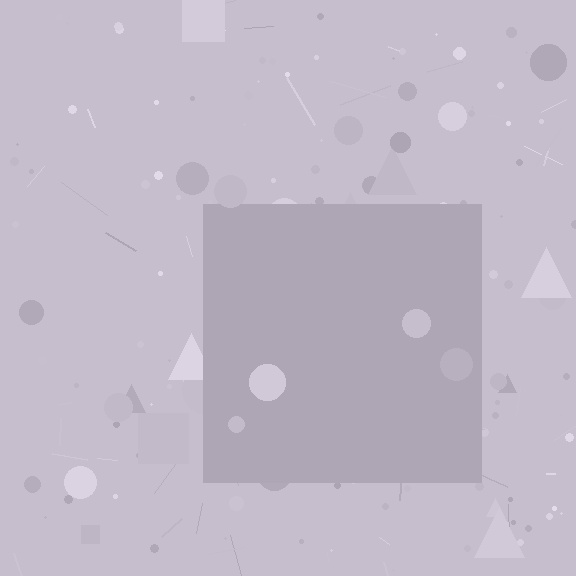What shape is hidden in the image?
A square is hidden in the image.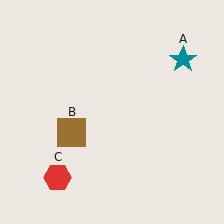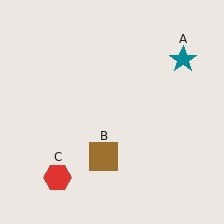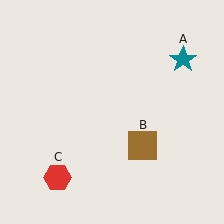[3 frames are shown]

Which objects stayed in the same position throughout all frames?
Teal star (object A) and red hexagon (object C) remained stationary.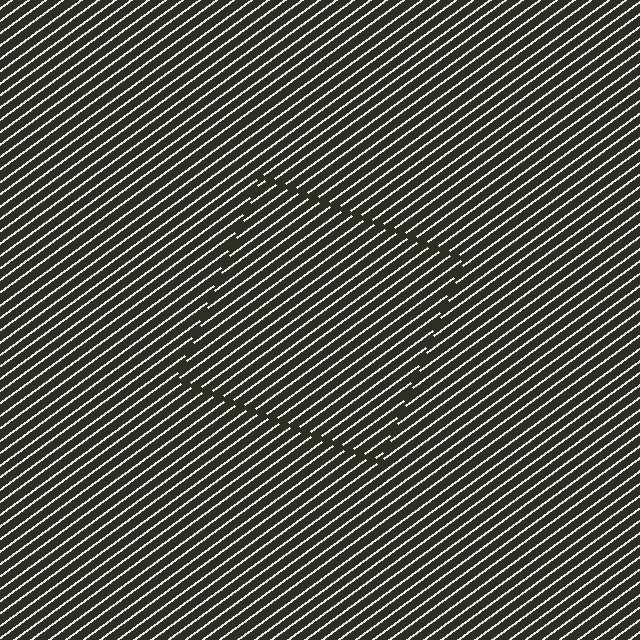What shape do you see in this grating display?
An illusory square. The interior of the shape contains the same grating, shifted by half a period — the contour is defined by the phase discontinuity where line-ends from the inner and outer gratings abut.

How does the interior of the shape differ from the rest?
The interior of the shape contains the same grating, shifted by half a period — the contour is defined by the phase discontinuity where line-ends from the inner and outer gratings abut.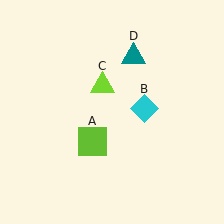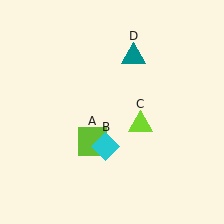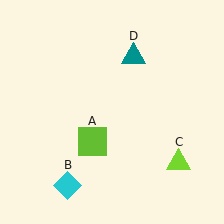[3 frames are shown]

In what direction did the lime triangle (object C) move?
The lime triangle (object C) moved down and to the right.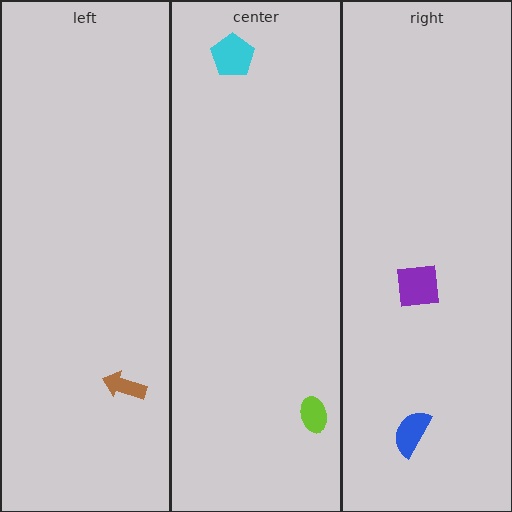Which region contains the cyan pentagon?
The center region.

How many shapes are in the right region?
2.